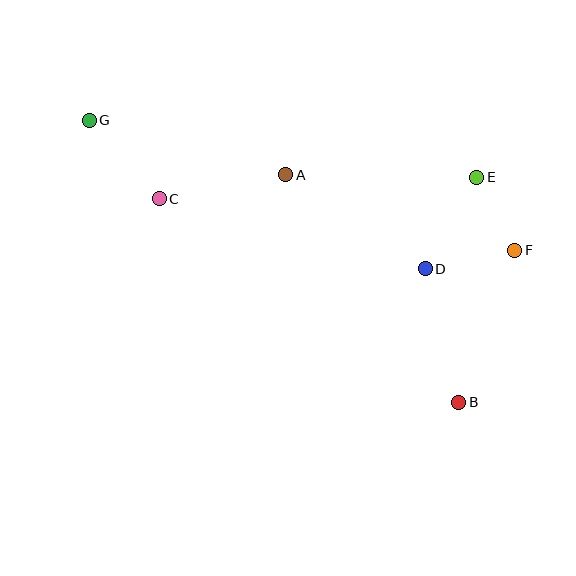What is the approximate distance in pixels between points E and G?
The distance between E and G is approximately 392 pixels.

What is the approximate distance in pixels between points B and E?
The distance between B and E is approximately 225 pixels.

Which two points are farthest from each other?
Points B and G are farthest from each other.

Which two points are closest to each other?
Points E and F are closest to each other.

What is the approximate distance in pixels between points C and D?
The distance between C and D is approximately 275 pixels.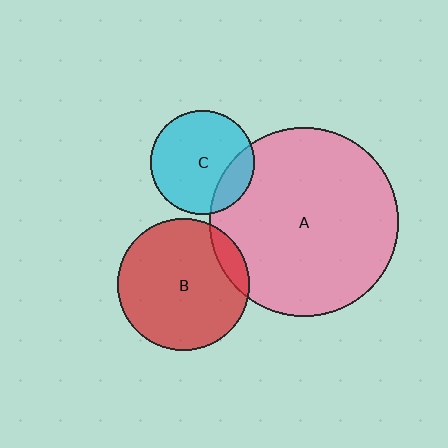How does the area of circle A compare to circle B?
Approximately 2.0 times.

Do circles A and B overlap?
Yes.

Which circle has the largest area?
Circle A (pink).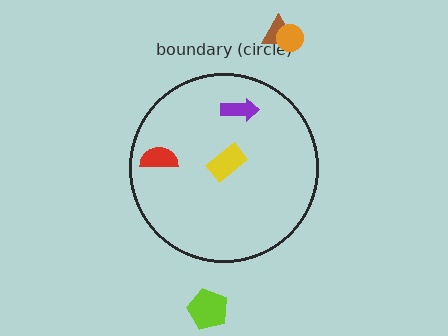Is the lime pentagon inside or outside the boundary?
Outside.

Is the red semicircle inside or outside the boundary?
Inside.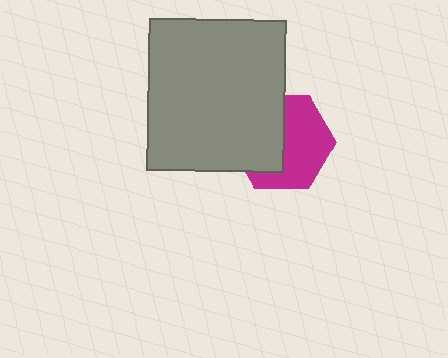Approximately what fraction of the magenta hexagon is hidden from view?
Roughly 45% of the magenta hexagon is hidden behind the gray rectangle.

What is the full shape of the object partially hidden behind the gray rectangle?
The partially hidden object is a magenta hexagon.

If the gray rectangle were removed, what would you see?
You would see the complete magenta hexagon.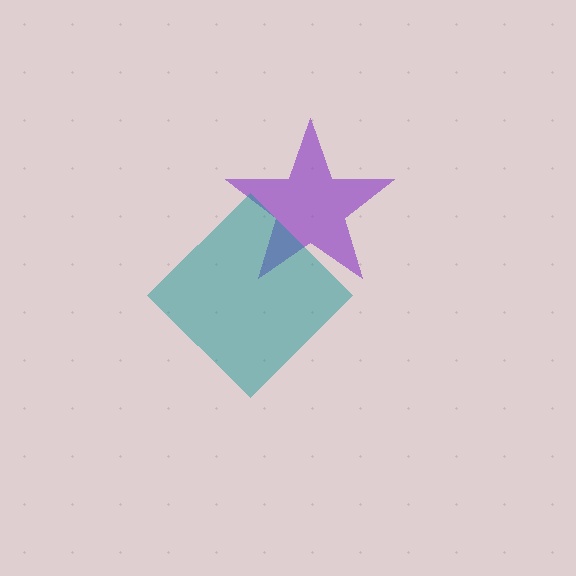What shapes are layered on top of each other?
The layered shapes are: a purple star, a teal diamond.